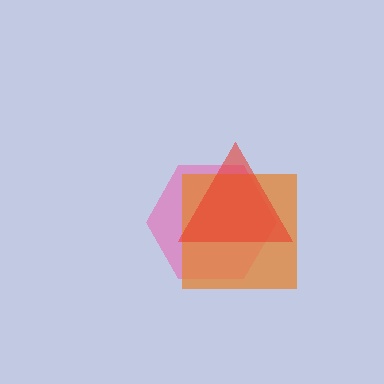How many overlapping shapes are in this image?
There are 3 overlapping shapes in the image.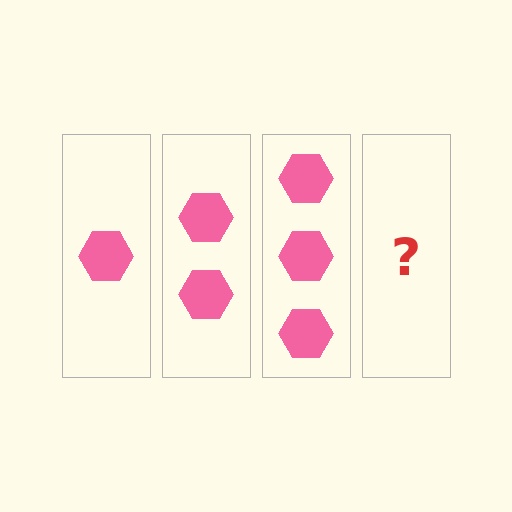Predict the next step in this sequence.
The next step is 4 hexagons.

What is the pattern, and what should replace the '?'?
The pattern is that each step adds one more hexagon. The '?' should be 4 hexagons.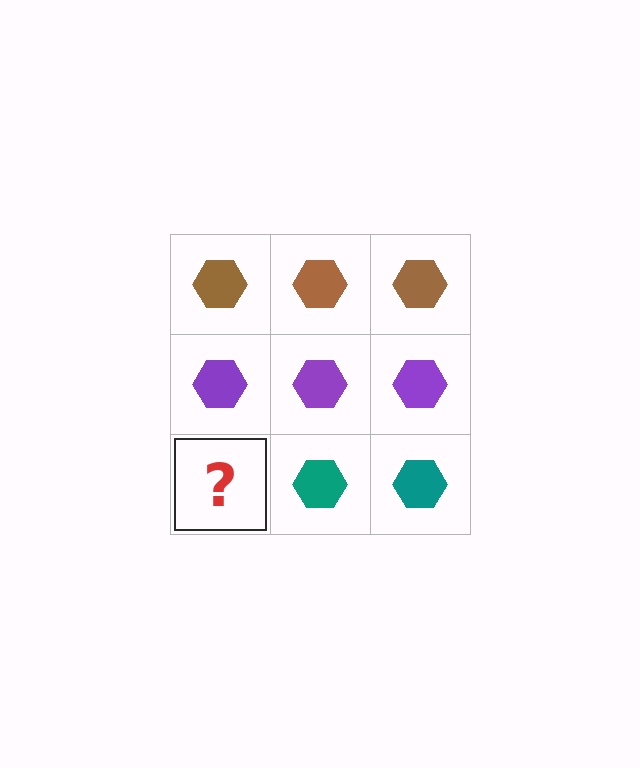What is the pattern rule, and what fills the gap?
The rule is that each row has a consistent color. The gap should be filled with a teal hexagon.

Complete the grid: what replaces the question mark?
The question mark should be replaced with a teal hexagon.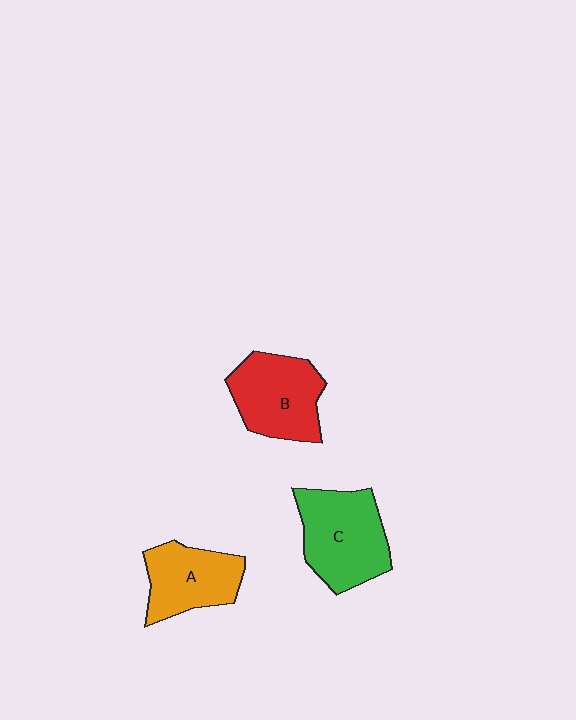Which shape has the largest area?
Shape C (green).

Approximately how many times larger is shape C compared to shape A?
Approximately 1.3 times.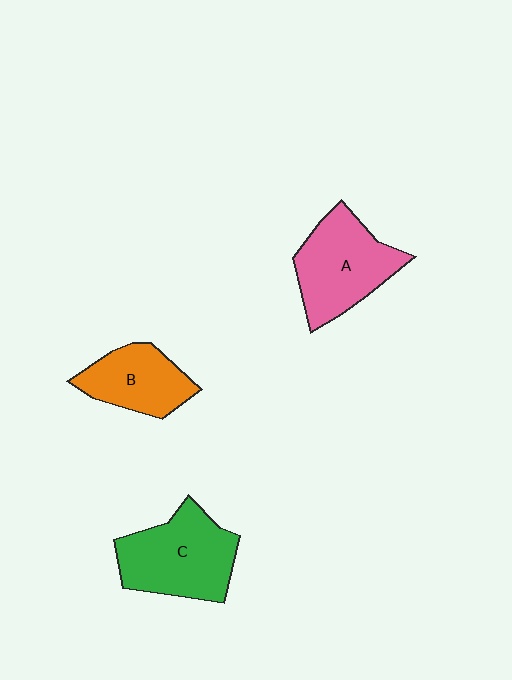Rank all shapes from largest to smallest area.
From largest to smallest: C (green), A (pink), B (orange).